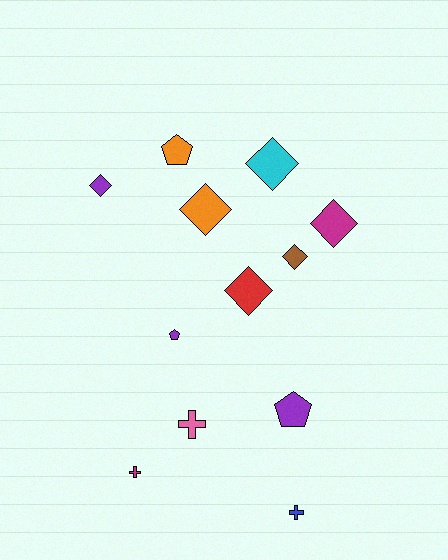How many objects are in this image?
There are 12 objects.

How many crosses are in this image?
There are 3 crosses.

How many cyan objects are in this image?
There is 1 cyan object.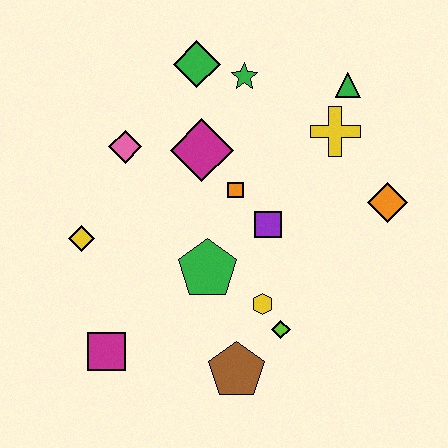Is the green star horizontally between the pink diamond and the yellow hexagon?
Yes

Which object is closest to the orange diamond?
The yellow cross is closest to the orange diamond.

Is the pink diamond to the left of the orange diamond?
Yes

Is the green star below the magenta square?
No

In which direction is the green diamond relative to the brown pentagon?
The green diamond is above the brown pentagon.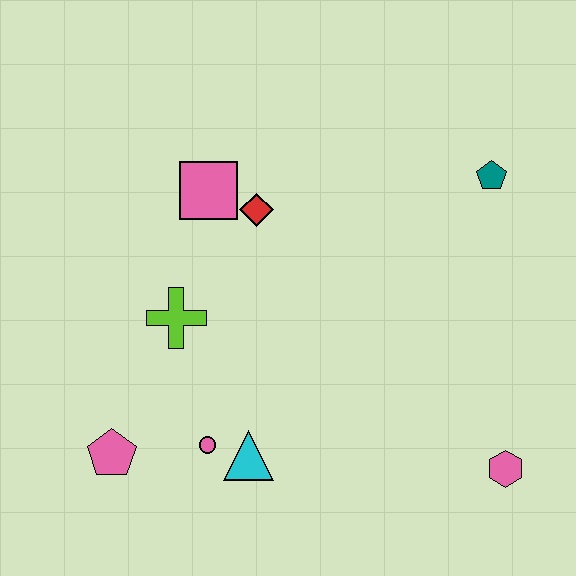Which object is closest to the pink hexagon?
The cyan triangle is closest to the pink hexagon.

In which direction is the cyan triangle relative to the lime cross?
The cyan triangle is below the lime cross.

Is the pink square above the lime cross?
Yes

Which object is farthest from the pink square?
The pink hexagon is farthest from the pink square.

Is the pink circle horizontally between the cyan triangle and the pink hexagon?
No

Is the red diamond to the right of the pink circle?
Yes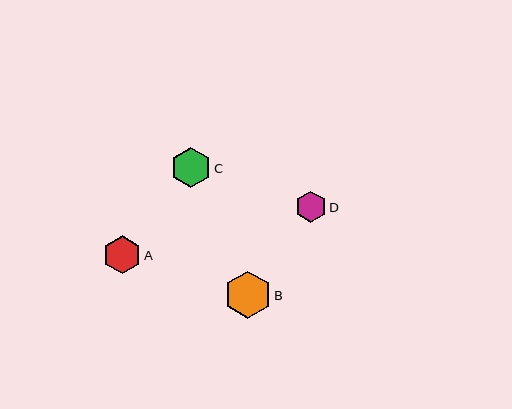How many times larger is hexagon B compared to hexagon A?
Hexagon B is approximately 1.3 times the size of hexagon A.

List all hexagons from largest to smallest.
From largest to smallest: B, C, A, D.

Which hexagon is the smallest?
Hexagon D is the smallest with a size of approximately 31 pixels.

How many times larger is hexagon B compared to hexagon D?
Hexagon B is approximately 1.5 times the size of hexagon D.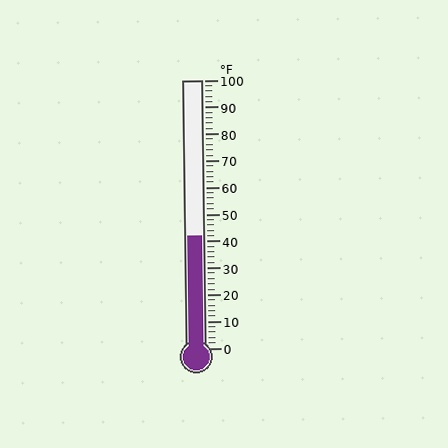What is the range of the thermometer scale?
The thermometer scale ranges from 0°F to 100°F.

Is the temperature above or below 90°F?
The temperature is below 90°F.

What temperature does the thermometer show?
The thermometer shows approximately 42°F.